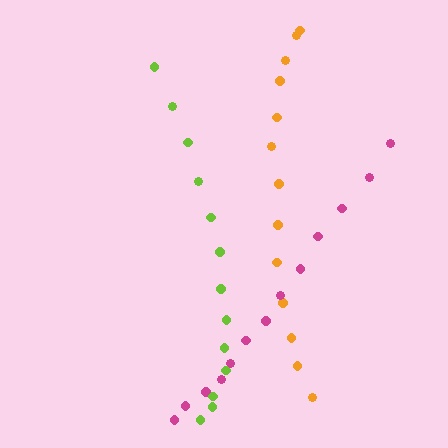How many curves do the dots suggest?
There are 3 distinct paths.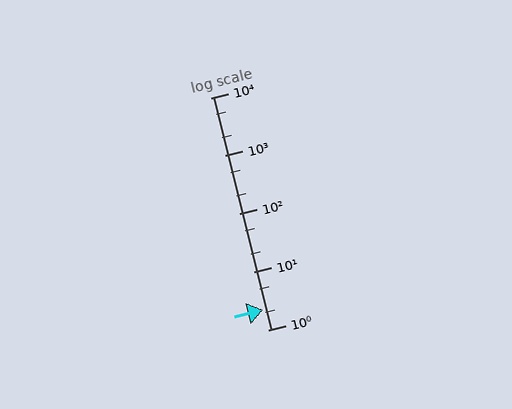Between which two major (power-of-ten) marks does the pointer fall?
The pointer is between 1 and 10.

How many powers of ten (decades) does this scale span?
The scale spans 4 decades, from 1 to 10000.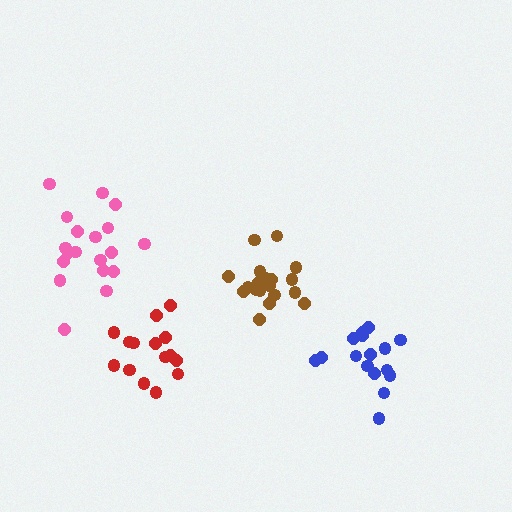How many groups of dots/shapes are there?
There are 4 groups.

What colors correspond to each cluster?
The clusters are colored: brown, pink, red, blue.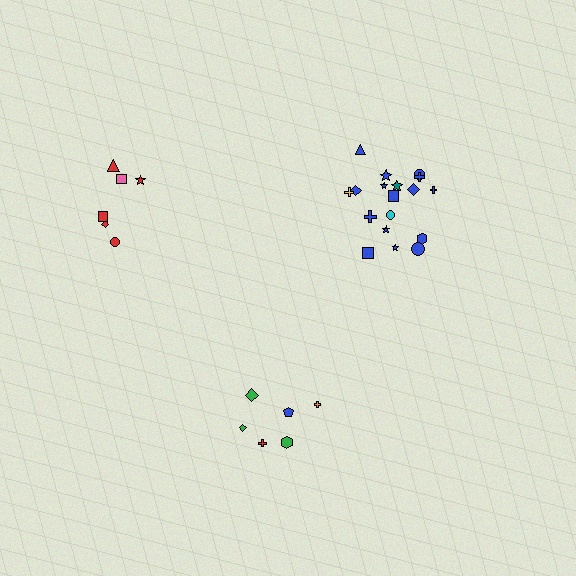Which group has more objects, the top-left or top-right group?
The top-right group.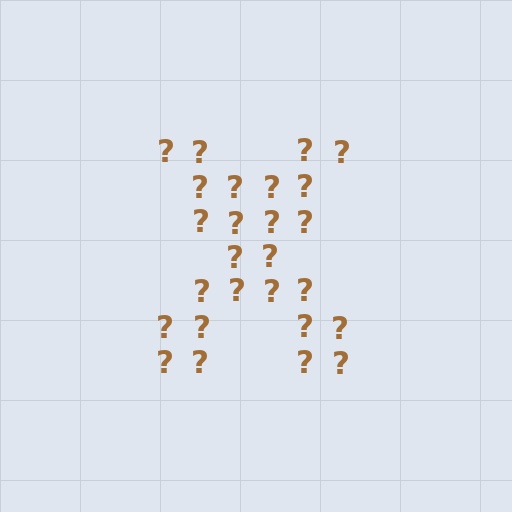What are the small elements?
The small elements are question marks.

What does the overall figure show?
The overall figure shows the letter X.